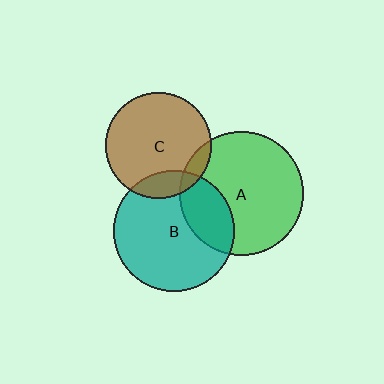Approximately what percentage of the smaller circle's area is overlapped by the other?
Approximately 10%.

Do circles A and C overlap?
Yes.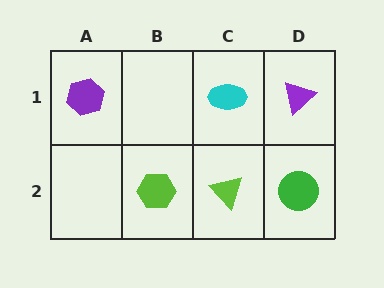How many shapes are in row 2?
3 shapes.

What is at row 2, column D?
A green circle.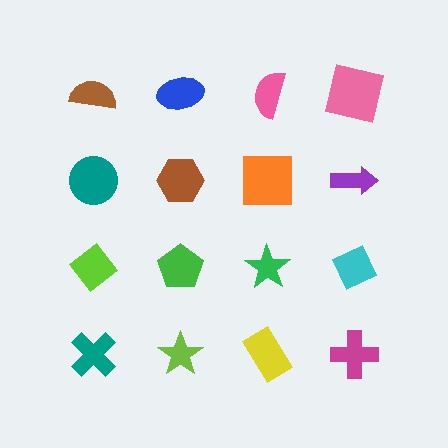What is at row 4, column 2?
A lime star.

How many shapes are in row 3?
4 shapes.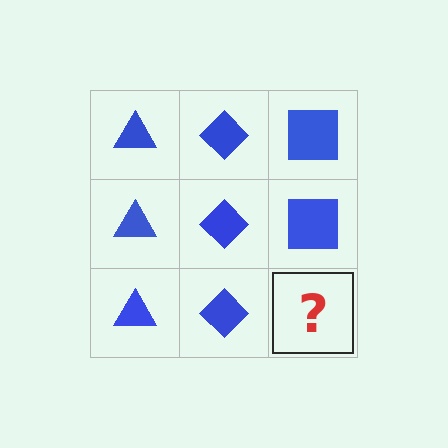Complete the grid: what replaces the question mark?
The question mark should be replaced with a blue square.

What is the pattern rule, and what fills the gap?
The rule is that each column has a consistent shape. The gap should be filled with a blue square.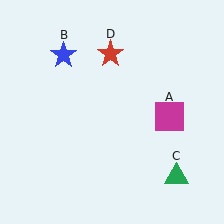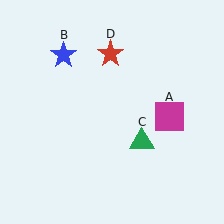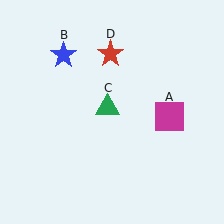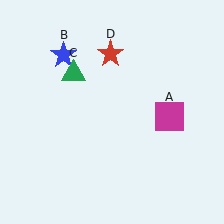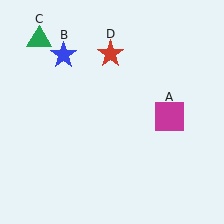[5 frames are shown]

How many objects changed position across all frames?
1 object changed position: green triangle (object C).